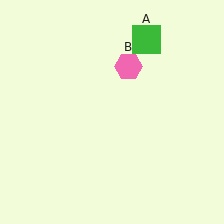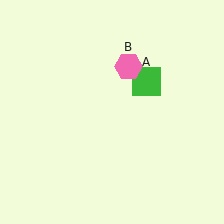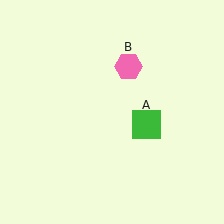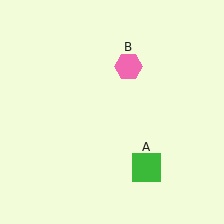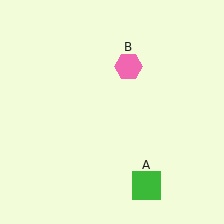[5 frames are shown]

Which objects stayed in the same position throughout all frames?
Pink hexagon (object B) remained stationary.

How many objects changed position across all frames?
1 object changed position: green square (object A).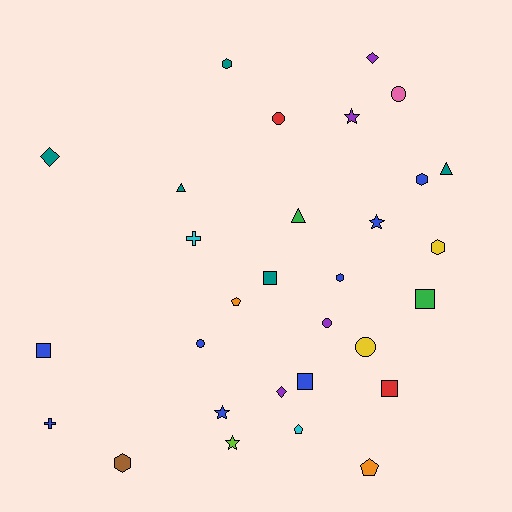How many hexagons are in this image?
There are 5 hexagons.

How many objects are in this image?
There are 30 objects.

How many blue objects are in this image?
There are 8 blue objects.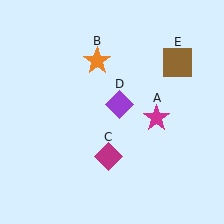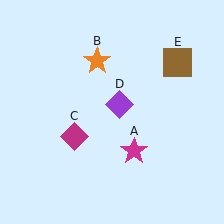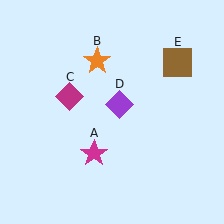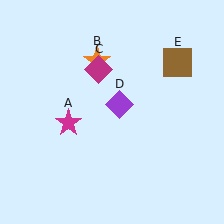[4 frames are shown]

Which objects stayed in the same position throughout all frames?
Orange star (object B) and purple diamond (object D) and brown square (object E) remained stationary.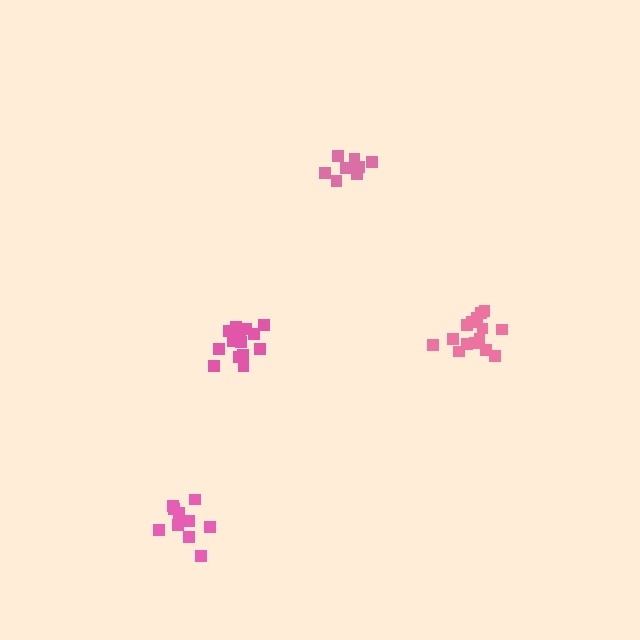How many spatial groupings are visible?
There are 4 spatial groupings.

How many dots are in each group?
Group 1: 10 dots, Group 2: 15 dots, Group 3: 15 dots, Group 4: 9 dots (49 total).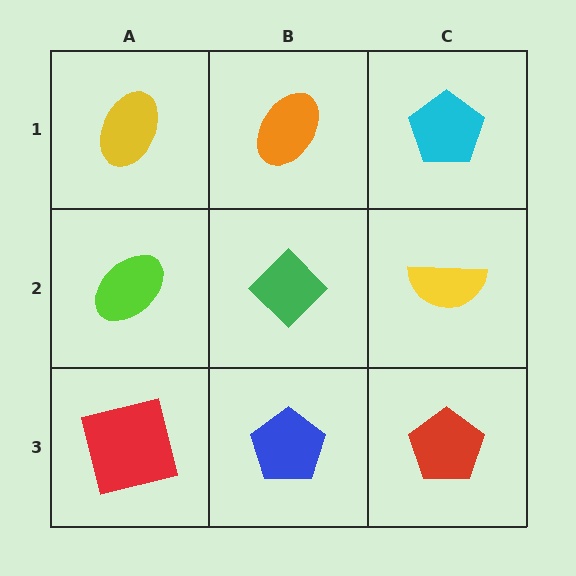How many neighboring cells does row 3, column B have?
3.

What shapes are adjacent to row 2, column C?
A cyan pentagon (row 1, column C), a red pentagon (row 3, column C), a green diamond (row 2, column B).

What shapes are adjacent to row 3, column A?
A lime ellipse (row 2, column A), a blue pentagon (row 3, column B).